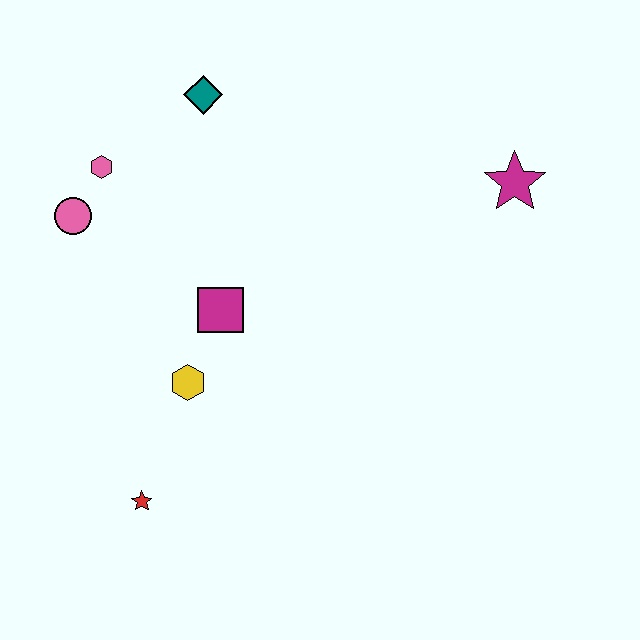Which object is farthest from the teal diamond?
The red star is farthest from the teal diamond.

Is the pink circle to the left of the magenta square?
Yes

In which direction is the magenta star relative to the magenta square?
The magenta star is to the right of the magenta square.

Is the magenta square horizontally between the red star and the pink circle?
No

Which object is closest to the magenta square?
The yellow hexagon is closest to the magenta square.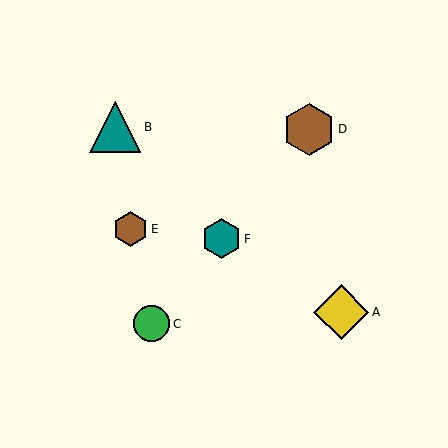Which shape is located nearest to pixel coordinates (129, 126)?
The teal triangle (labeled B) at (115, 127) is nearest to that location.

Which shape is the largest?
The yellow diamond (labeled A) is the largest.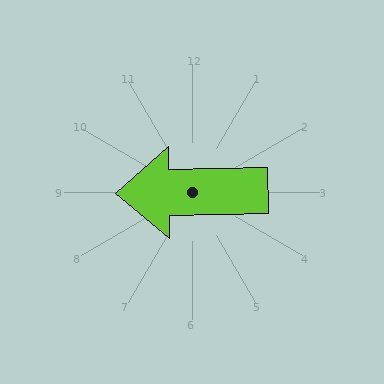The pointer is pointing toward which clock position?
Roughly 9 o'clock.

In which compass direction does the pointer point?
West.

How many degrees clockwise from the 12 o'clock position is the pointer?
Approximately 269 degrees.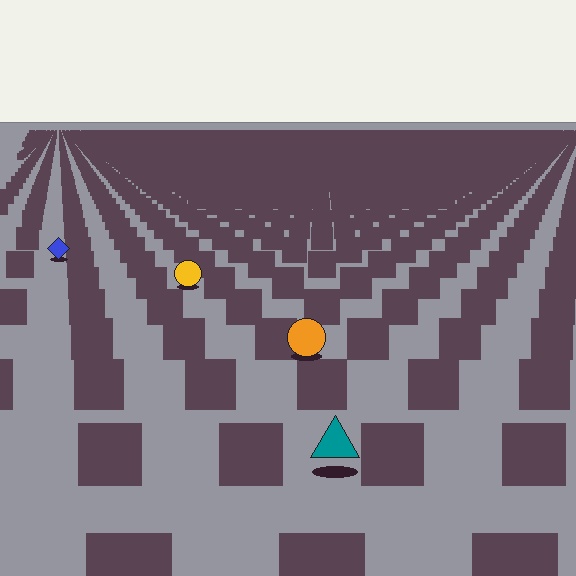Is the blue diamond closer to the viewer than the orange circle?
No. The orange circle is closer — you can tell from the texture gradient: the ground texture is coarser near it.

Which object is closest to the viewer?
The teal triangle is closest. The texture marks near it are larger and more spread out.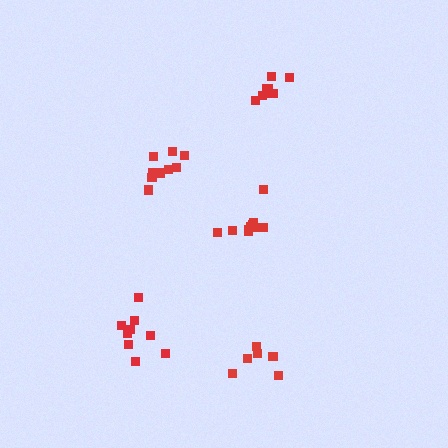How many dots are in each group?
Group 1: 10 dots, Group 2: 8 dots, Group 3: 10 dots, Group 4: 6 dots, Group 5: 9 dots (43 total).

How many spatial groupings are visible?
There are 5 spatial groupings.